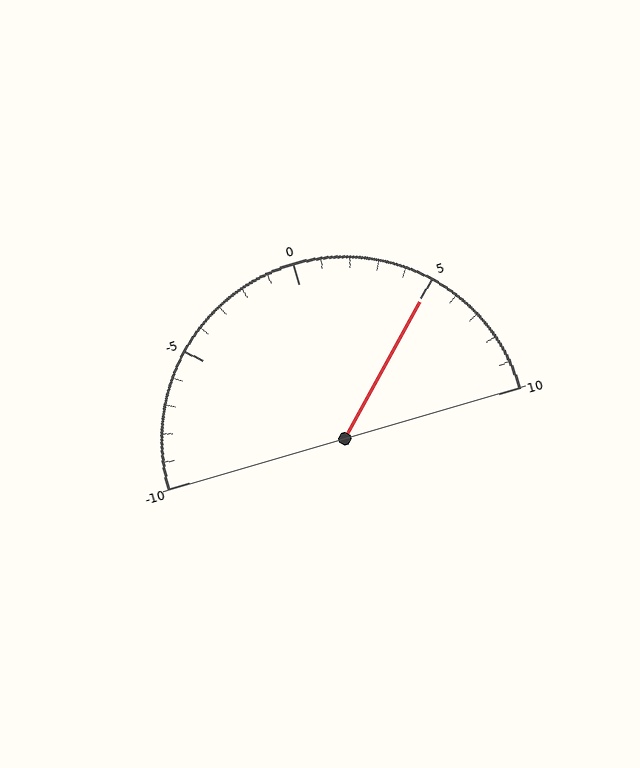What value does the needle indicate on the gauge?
The needle indicates approximately 5.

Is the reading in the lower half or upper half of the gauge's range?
The reading is in the upper half of the range (-10 to 10).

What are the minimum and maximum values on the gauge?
The gauge ranges from -10 to 10.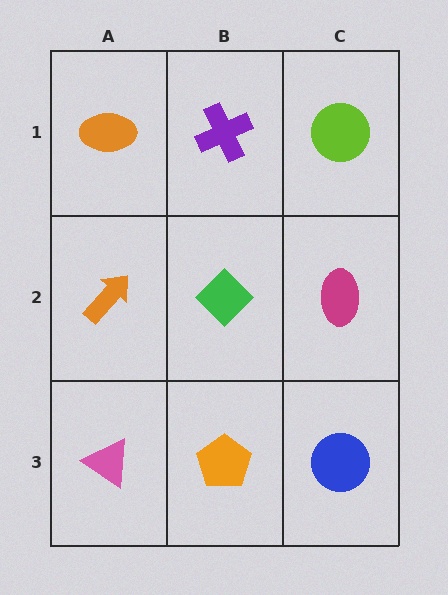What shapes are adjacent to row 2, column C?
A lime circle (row 1, column C), a blue circle (row 3, column C), a green diamond (row 2, column B).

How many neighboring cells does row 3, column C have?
2.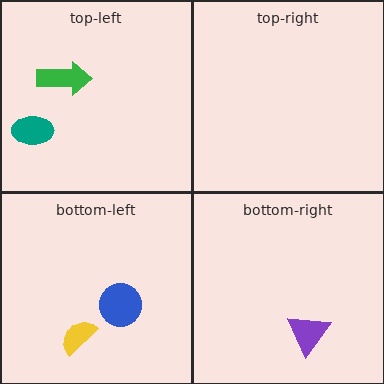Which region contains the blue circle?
The bottom-left region.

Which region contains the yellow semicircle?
The bottom-left region.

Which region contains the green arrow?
The top-left region.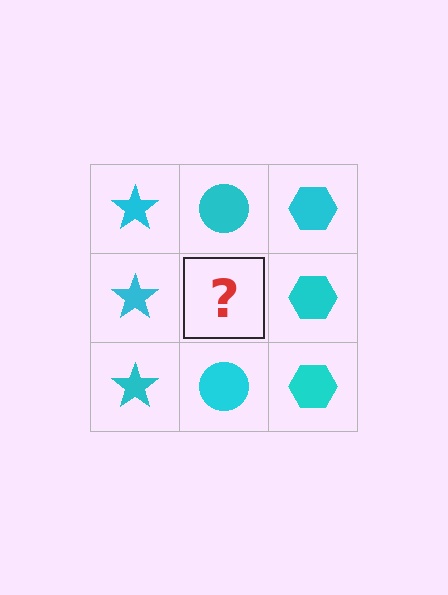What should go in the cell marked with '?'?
The missing cell should contain a cyan circle.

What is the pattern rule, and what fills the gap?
The rule is that each column has a consistent shape. The gap should be filled with a cyan circle.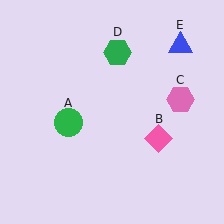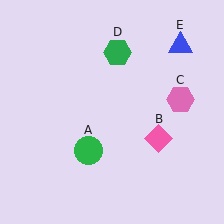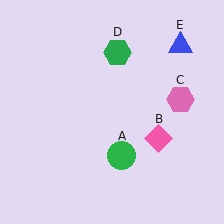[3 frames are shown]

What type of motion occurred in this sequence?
The green circle (object A) rotated counterclockwise around the center of the scene.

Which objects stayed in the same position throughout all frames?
Pink diamond (object B) and pink hexagon (object C) and green hexagon (object D) and blue triangle (object E) remained stationary.